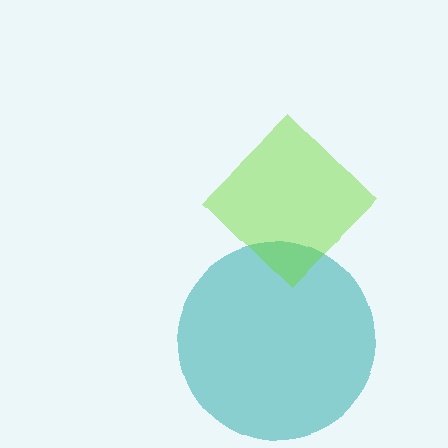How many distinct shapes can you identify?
There are 2 distinct shapes: a teal circle, a lime diamond.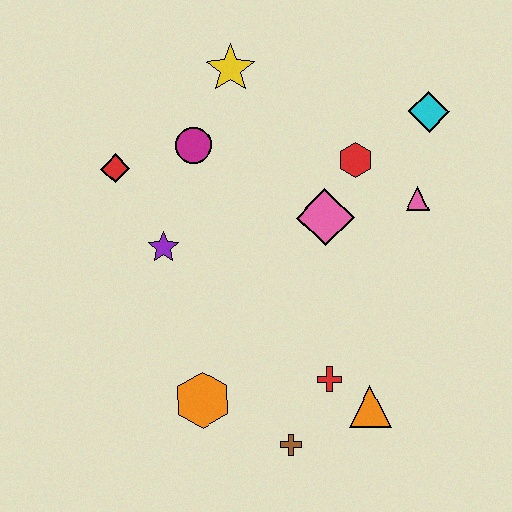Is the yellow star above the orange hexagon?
Yes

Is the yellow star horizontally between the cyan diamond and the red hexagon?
No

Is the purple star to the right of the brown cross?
No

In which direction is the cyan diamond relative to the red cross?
The cyan diamond is above the red cross.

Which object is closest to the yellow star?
The magenta circle is closest to the yellow star.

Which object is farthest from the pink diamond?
The brown cross is farthest from the pink diamond.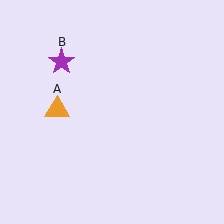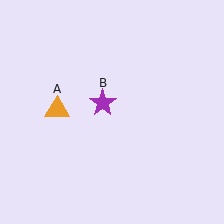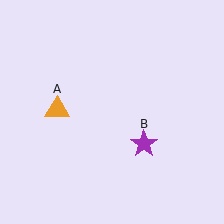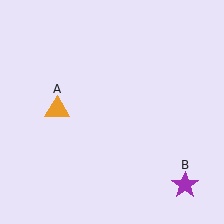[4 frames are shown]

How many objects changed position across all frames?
1 object changed position: purple star (object B).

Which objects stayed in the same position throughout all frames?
Orange triangle (object A) remained stationary.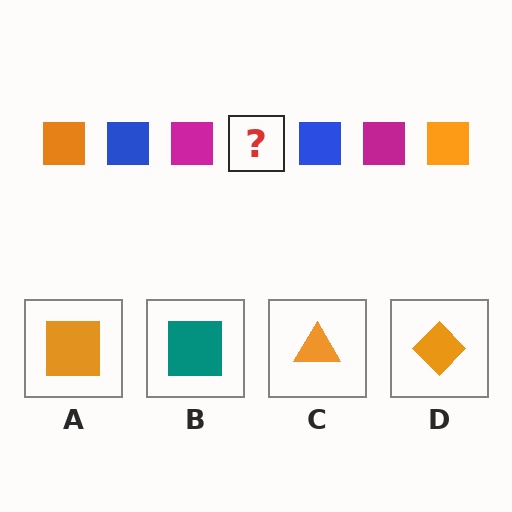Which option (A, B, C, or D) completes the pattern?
A.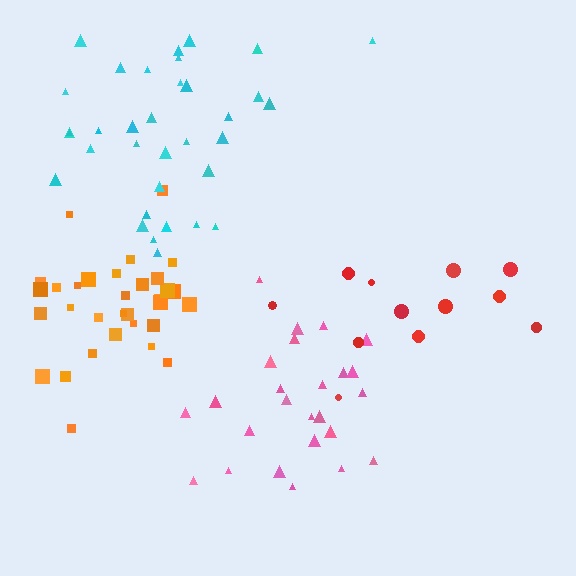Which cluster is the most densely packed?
Orange.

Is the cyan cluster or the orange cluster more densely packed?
Orange.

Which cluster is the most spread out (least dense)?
Red.